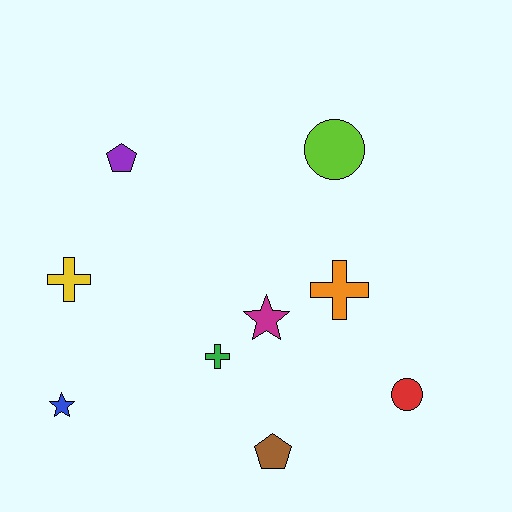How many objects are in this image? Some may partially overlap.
There are 9 objects.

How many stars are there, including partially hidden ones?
There are 2 stars.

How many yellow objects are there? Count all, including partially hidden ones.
There is 1 yellow object.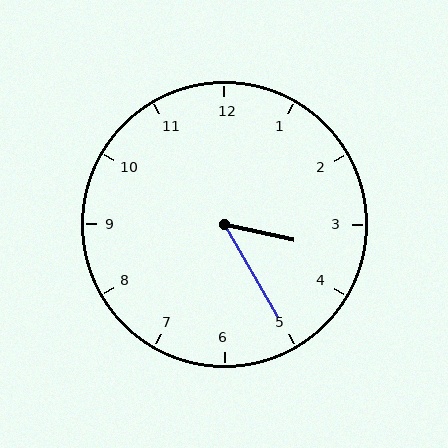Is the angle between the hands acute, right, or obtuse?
It is acute.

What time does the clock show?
3:25.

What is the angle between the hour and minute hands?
Approximately 48 degrees.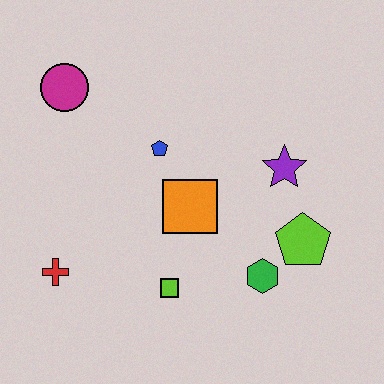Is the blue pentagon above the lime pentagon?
Yes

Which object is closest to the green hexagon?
The lime pentagon is closest to the green hexagon.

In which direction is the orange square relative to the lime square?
The orange square is above the lime square.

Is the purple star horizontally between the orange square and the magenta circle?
No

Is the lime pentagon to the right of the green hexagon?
Yes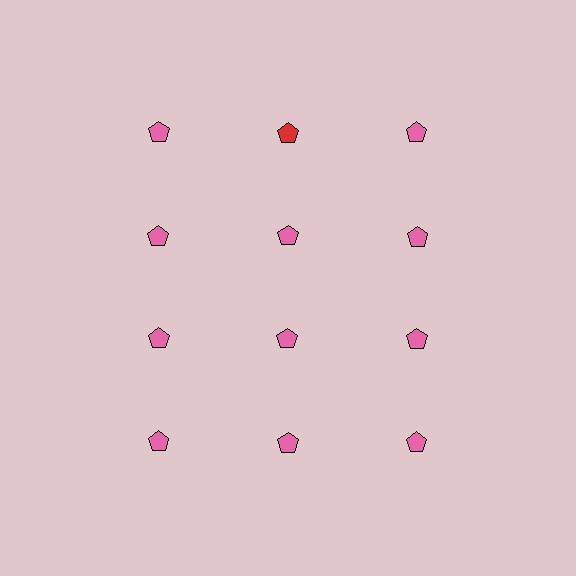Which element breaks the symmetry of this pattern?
The red pentagon in the top row, second from left column breaks the symmetry. All other shapes are pink pentagons.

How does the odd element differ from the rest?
It has a different color: red instead of pink.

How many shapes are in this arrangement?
There are 12 shapes arranged in a grid pattern.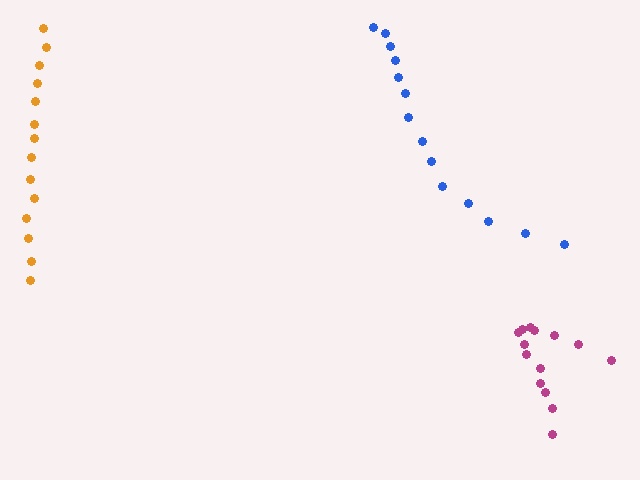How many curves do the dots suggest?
There are 3 distinct paths.